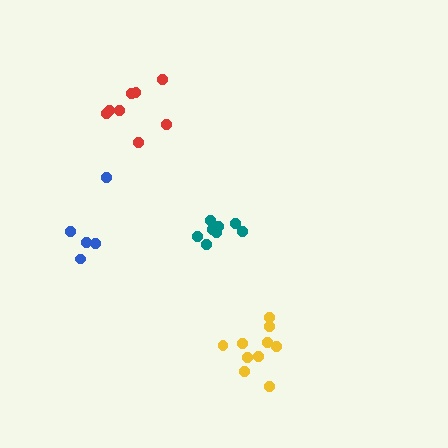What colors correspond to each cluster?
The clusters are colored: red, teal, blue, yellow.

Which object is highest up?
The red cluster is topmost.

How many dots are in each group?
Group 1: 8 dots, Group 2: 8 dots, Group 3: 5 dots, Group 4: 10 dots (31 total).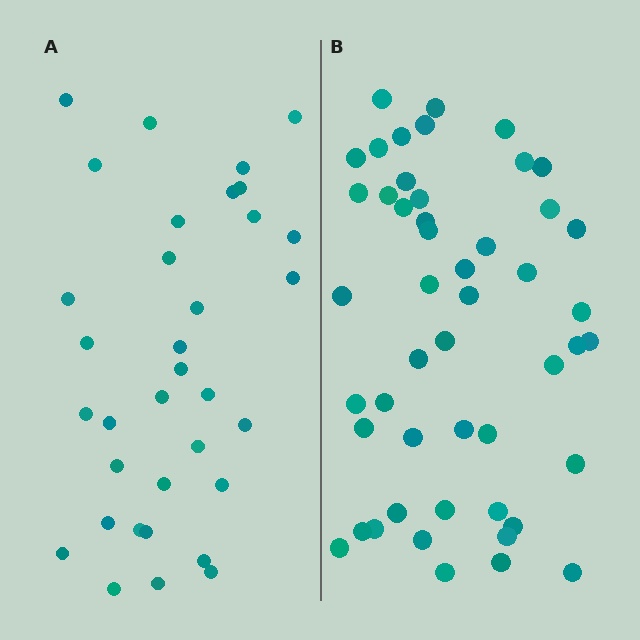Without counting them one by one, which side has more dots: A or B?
Region B (the right region) has more dots.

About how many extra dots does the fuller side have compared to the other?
Region B has approximately 15 more dots than region A.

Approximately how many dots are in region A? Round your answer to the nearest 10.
About 30 dots. (The exact count is 34, which rounds to 30.)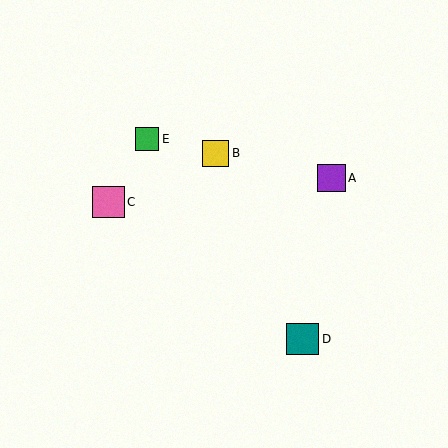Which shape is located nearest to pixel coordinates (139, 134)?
The green square (labeled E) at (147, 139) is nearest to that location.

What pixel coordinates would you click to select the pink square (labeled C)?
Click at (108, 202) to select the pink square C.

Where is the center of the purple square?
The center of the purple square is at (331, 178).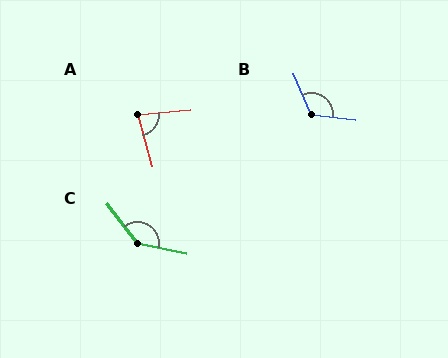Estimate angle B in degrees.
Approximately 120 degrees.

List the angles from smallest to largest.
A (80°), B (120°), C (139°).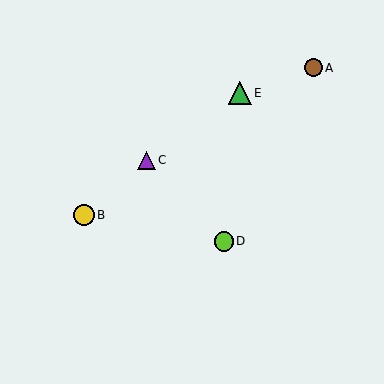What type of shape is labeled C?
Shape C is a purple triangle.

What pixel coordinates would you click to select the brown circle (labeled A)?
Click at (314, 68) to select the brown circle A.